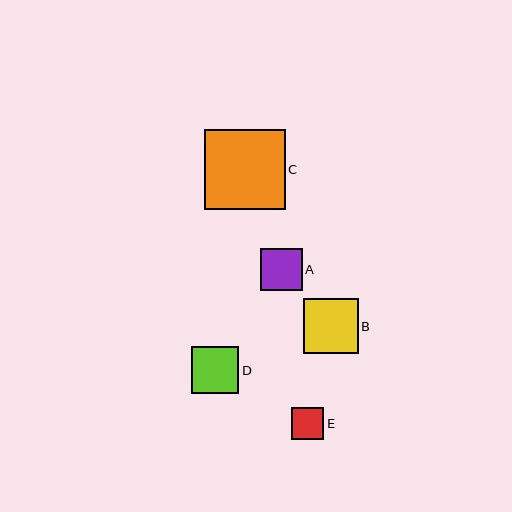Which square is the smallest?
Square E is the smallest with a size of approximately 32 pixels.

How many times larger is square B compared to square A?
Square B is approximately 1.3 times the size of square A.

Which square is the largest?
Square C is the largest with a size of approximately 81 pixels.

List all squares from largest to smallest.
From largest to smallest: C, B, D, A, E.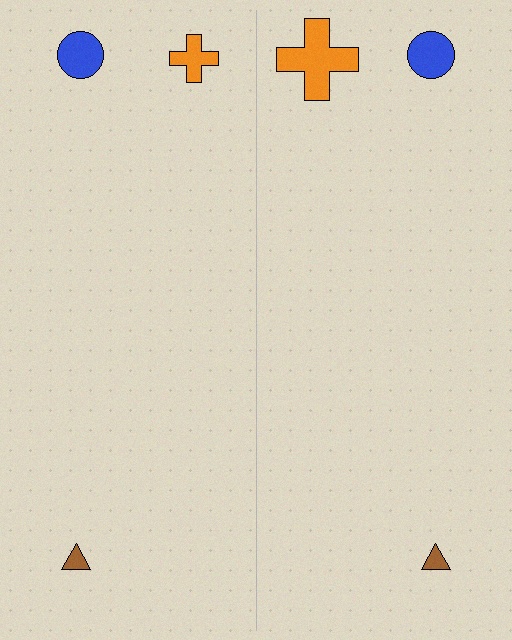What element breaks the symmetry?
The orange cross on the right side has a different size than its mirror counterpart.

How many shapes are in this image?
There are 6 shapes in this image.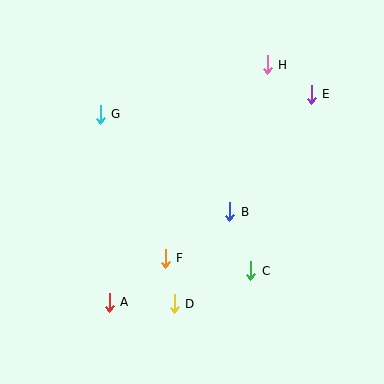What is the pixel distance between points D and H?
The distance between D and H is 256 pixels.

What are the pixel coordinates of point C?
Point C is at (251, 271).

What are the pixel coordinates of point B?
Point B is at (230, 212).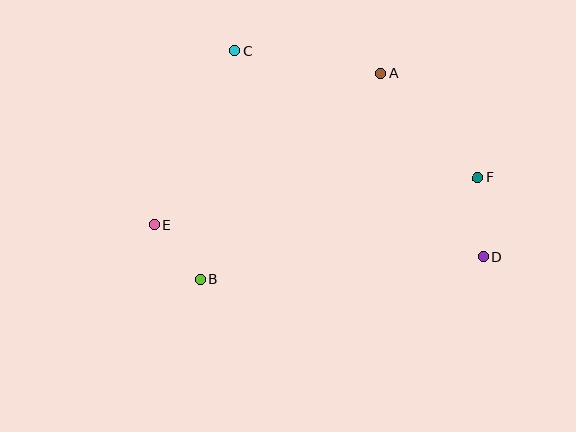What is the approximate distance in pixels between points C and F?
The distance between C and F is approximately 274 pixels.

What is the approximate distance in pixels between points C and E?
The distance between C and E is approximately 192 pixels.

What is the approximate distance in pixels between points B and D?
The distance between B and D is approximately 284 pixels.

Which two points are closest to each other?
Points B and E are closest to each other.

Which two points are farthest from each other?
Points D and E are farthest from each other.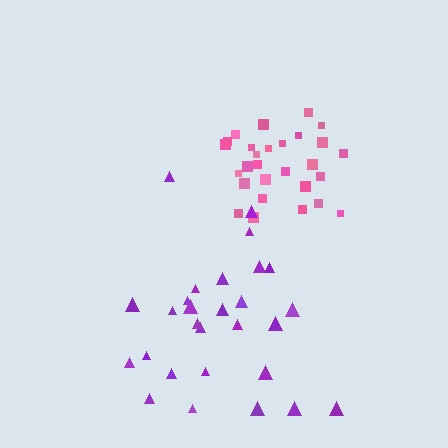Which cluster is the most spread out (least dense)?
Purple.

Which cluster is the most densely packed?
Pink.